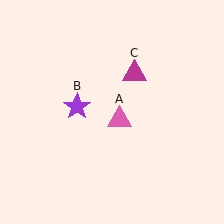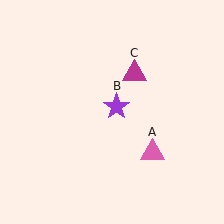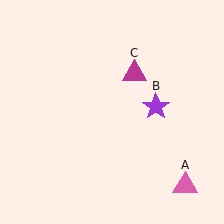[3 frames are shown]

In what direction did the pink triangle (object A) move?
The pink triangle (object A) moved down and to the right.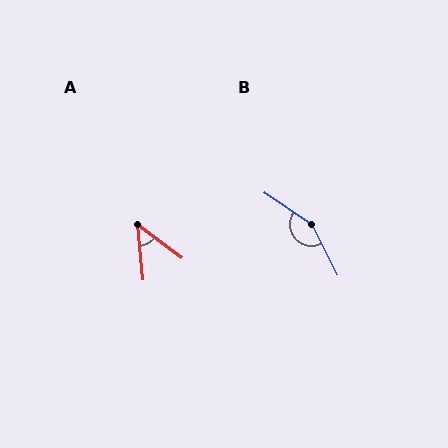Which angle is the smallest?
A, at approximately 47 degrees.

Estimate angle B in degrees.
Approximately 151 degrees.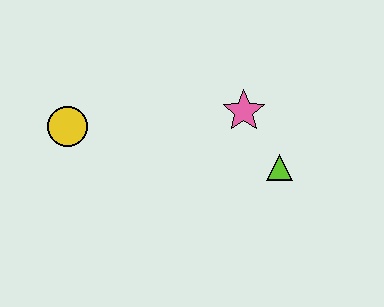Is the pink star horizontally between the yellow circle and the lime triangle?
Yes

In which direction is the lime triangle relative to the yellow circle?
The lime triangle is to the right of the yellow circle.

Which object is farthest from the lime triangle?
The yellow circle is farthest from the lime triangle.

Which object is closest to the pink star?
The lime triangle is closest to the pink star.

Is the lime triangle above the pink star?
No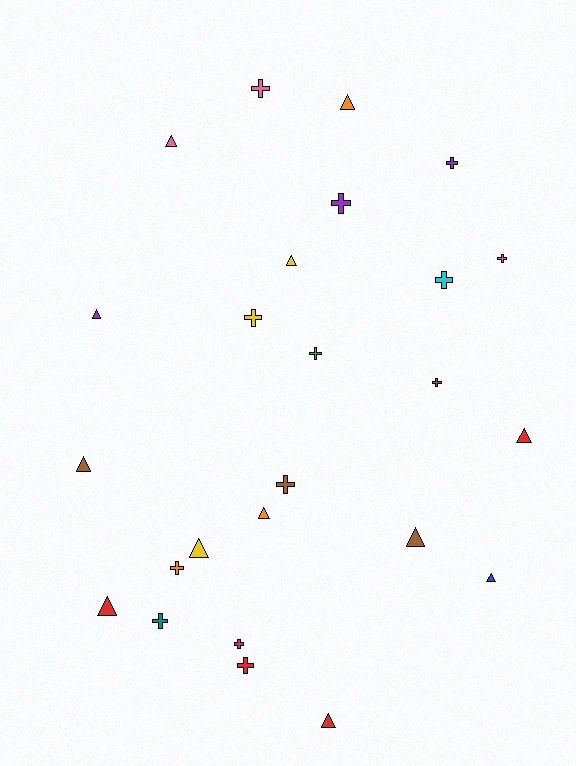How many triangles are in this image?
There are 12 triangles.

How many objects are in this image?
There are 25 objects.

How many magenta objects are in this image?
There is 1 magenta object.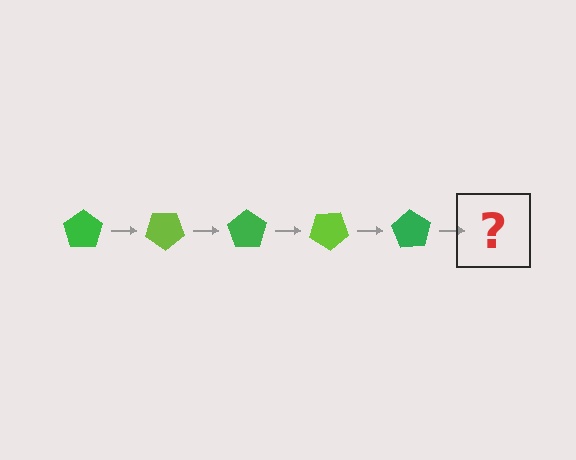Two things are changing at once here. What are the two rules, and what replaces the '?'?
The two rules are that it rotates 35 degrees each step and the color cycles through green and lime. The '?' should be a lime pentagon, rotated 175 degrees from the start.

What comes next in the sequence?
The next element should be a lime pentagon, rotated 175 degrees from the start.